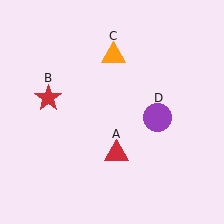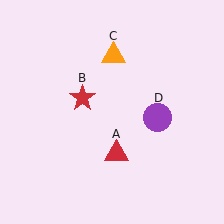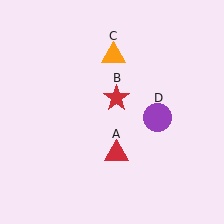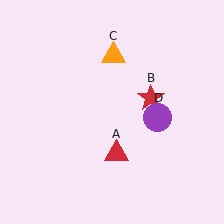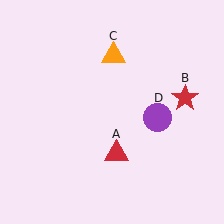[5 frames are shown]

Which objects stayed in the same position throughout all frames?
Red triangle (object A) and orange triangle (object C) and purple circle (object D) remained stationary.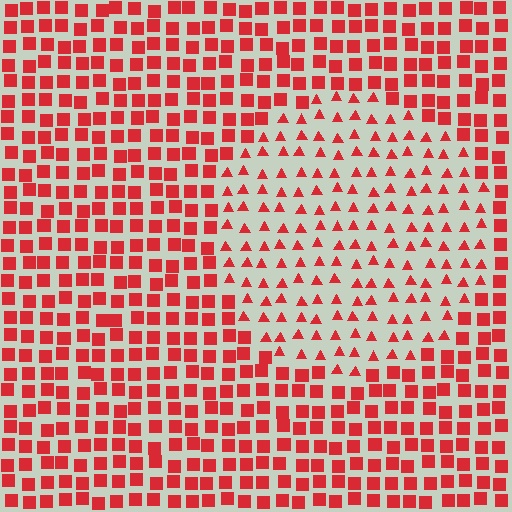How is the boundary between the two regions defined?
The boundary is defined by a change in element shape: triangles inside vs. squares outside. All elements share the same color and spacing.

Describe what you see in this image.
The image is filled with small red elements arranged in a uniform grid. A circle-shaped region contains triangles, while the surrounding area contains squares. The boundary is defined purely by the change in element shape.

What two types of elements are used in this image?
The image uses triangles inside the circle region and squares outside it.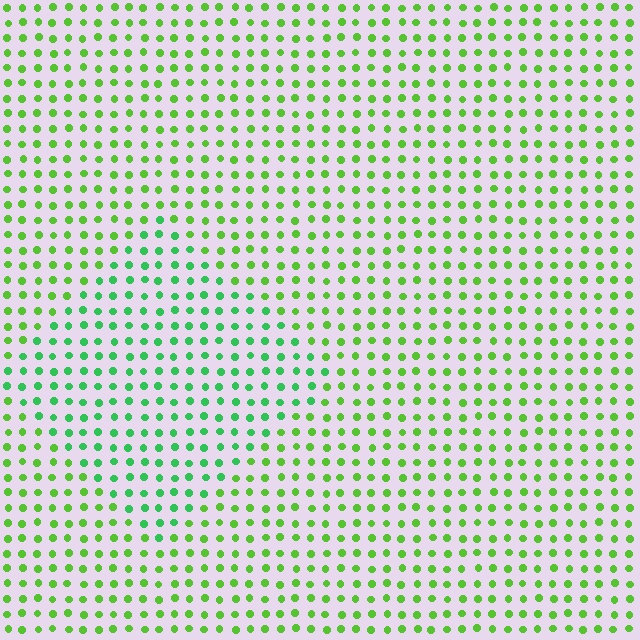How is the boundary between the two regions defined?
The boundary is defined purely by a slight shift in hue (about 31 degrees). Spacing, size, and orientation are identical on both sides.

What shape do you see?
I see a diamond.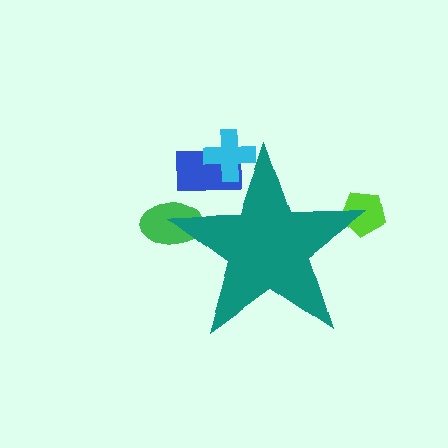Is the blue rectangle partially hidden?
Yes, the blue rectangle is partially hidden behind the teal star.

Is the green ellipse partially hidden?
Yes, the green ellipse is partially hidden behind the teal star.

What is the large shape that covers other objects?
A teal star.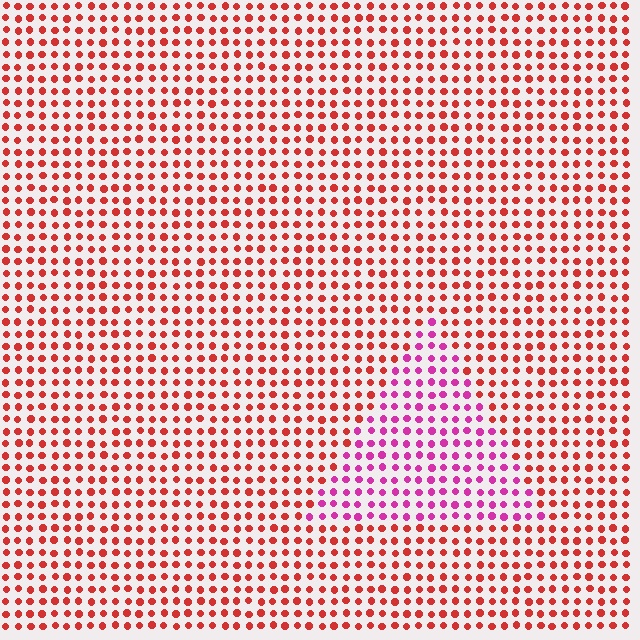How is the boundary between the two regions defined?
The boundary is defined purely by a slight shift in hue (about 45 degrees). Spacing, size, and orientation are identical on both sides.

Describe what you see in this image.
The image is filled with small red elements in a uniform arrangement. A triangle-shaped region is visible where the elements are tinted to a slightly different hue, forming a subtle color boundary.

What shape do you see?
I see a triangle.